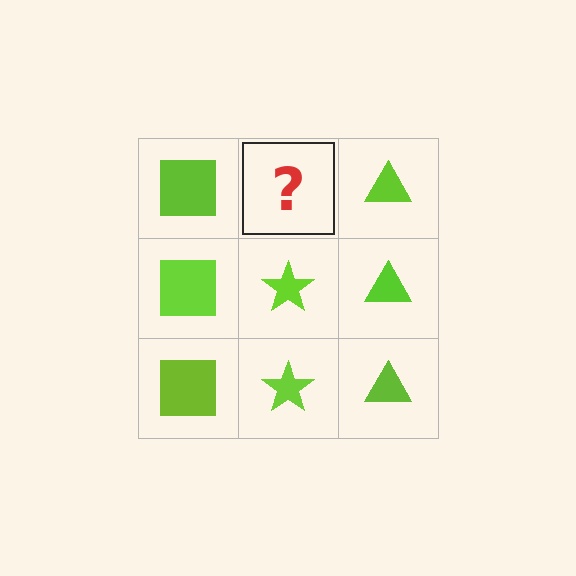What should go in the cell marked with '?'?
The missing cell should contain a lime star.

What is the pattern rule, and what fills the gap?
The rule is that each column has a consistent shape. The gap should be filled with a lime star.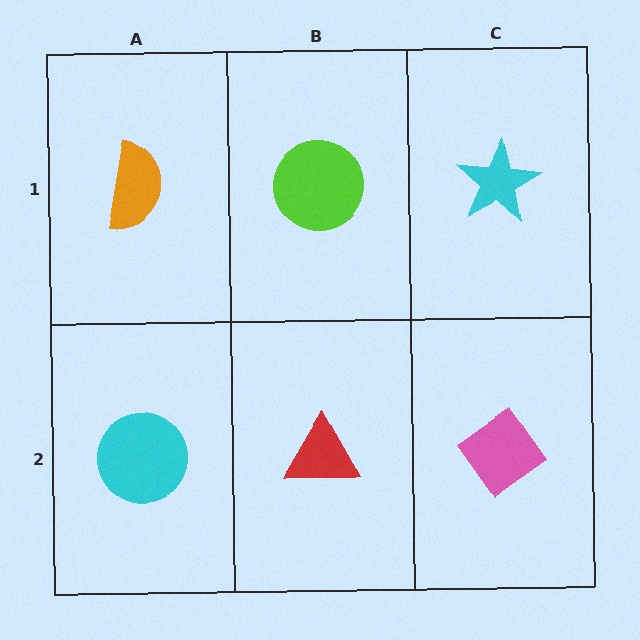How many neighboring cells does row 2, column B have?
3.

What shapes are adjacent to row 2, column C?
A cyan star (row 1, column C), a red triangle (row 2, column B).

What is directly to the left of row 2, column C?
A red triangle.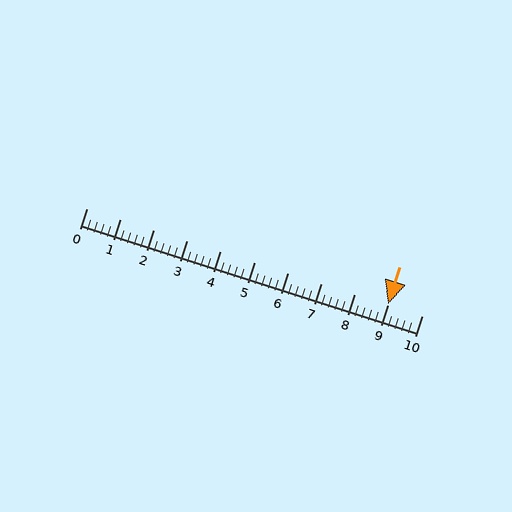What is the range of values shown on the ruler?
The ruler shows values from 0 to 10.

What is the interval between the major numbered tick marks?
The major tick marks are spaced 1 units apart.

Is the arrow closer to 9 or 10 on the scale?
The arrow is closer to 9.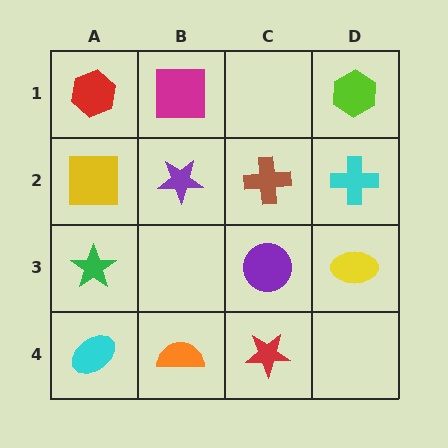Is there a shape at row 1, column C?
No, that cell is empty.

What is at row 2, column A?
A yellow square.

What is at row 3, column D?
A yellow ellipse.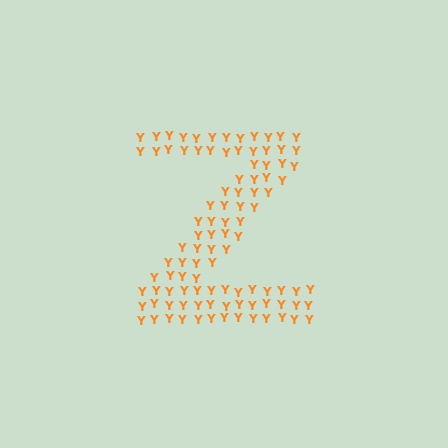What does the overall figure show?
The overall figure shows the letter Z.